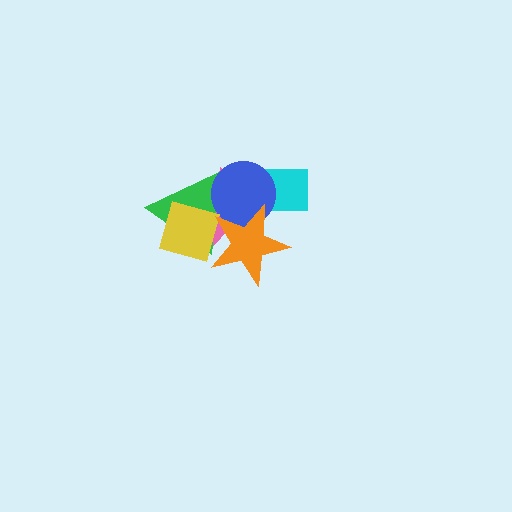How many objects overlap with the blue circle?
4 objects overlap with the blue circle.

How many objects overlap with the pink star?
5 objects overlap with the pink star.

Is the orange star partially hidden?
No, no other shape covers it.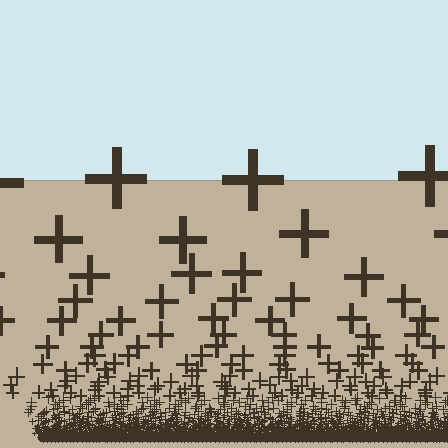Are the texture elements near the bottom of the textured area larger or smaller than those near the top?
Smaller. The gradient is inverted — elements near the bottom are smaller and denser.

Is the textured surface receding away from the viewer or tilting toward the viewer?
The surface appears to tilt toward the viewer. Texture elements get larger and sparser toward the top.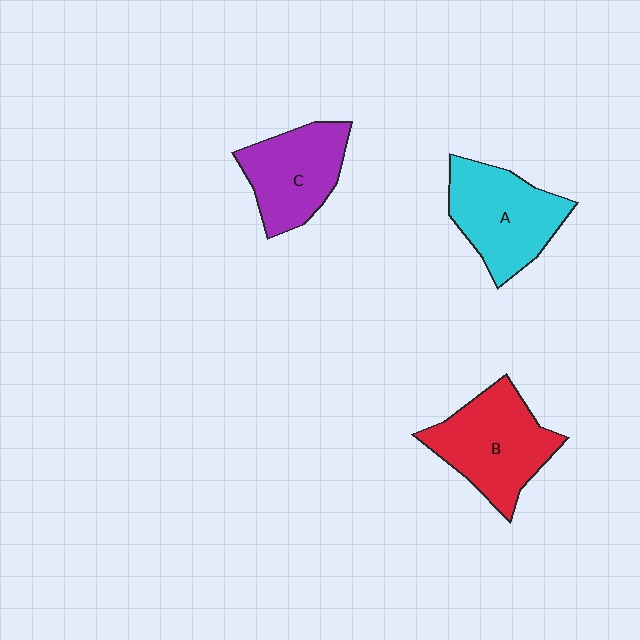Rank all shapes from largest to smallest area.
From largest to smallest: B (red), A (cyan), C (purple).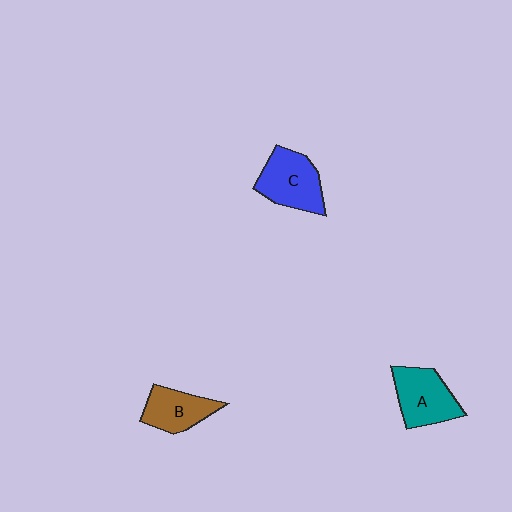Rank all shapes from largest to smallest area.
From largest to smallest: C (blue), A (teal), B (brown).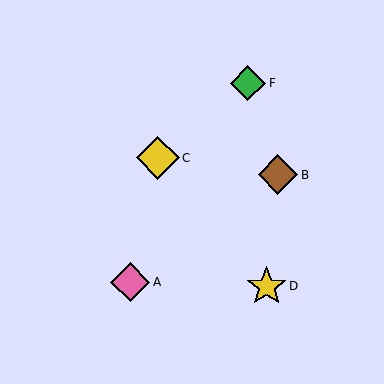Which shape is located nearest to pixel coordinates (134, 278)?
The pink diamond (labeled A) at (130, 282) is nearest to that location.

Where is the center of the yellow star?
The center of the yellow star is at (267, 286).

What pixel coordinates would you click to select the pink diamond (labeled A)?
Click at (130, 282) to select the pink diamond A.